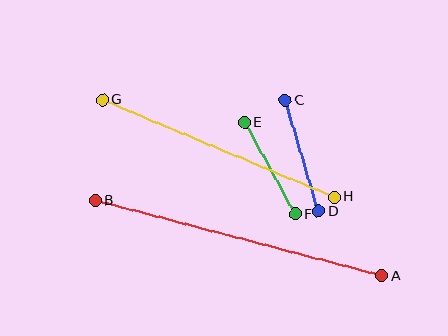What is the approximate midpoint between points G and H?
The midpoint is at approximately (219, 149) pixels.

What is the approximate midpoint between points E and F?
The midpoint is at approximately (270, 168) pixels.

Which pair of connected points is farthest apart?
Points A and B are farthest apart.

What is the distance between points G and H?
The distance is approximately 251 pixels.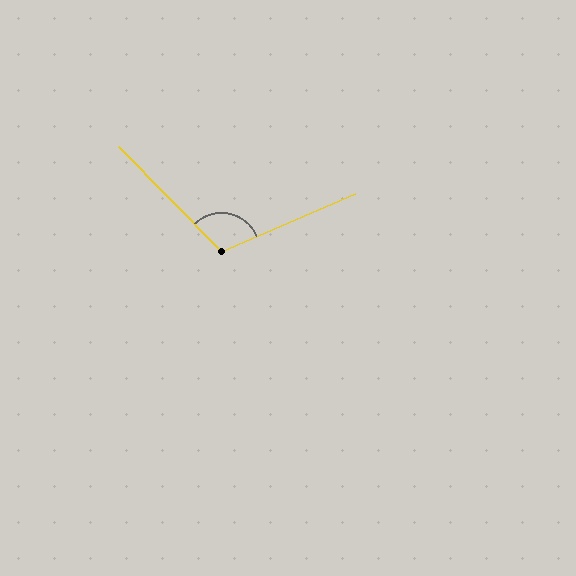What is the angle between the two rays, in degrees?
Approximately 111 degrees.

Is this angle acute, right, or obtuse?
It is obtuse.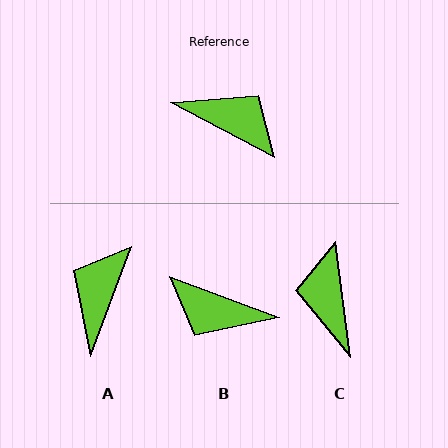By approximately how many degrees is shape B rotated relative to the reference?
Approximately 172 degrees clockwise.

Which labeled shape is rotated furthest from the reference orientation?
B, about 172 degrees away.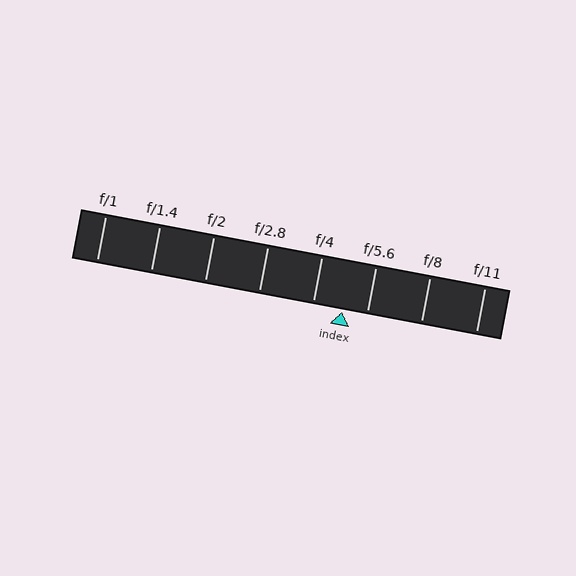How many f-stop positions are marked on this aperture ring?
There are 8 f-stop positions marked.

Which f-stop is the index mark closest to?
The index mark is closest to f/5.6.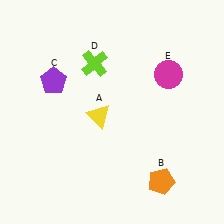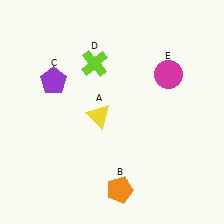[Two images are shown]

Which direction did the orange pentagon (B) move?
The orange pentagon (B) moved left.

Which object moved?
The orange pentagon (B) moved left.